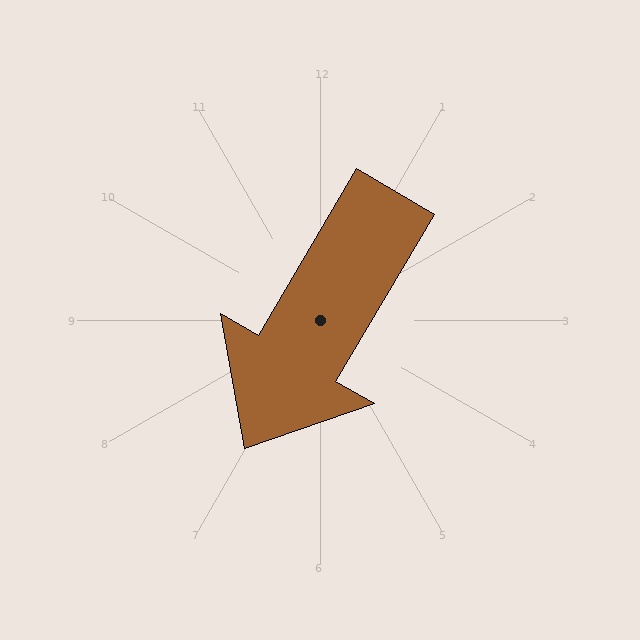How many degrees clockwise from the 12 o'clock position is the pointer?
Approximately 210 degrees.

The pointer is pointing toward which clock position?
Roughly 7 o'clock.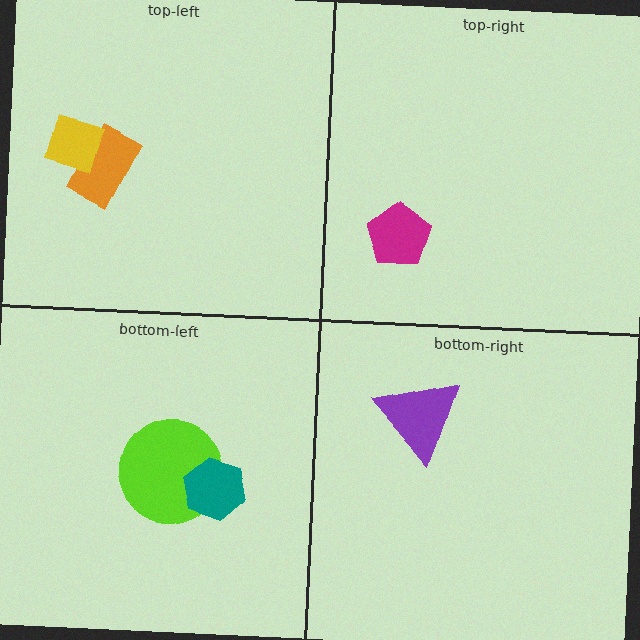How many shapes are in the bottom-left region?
2.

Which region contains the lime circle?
The bottom-left region.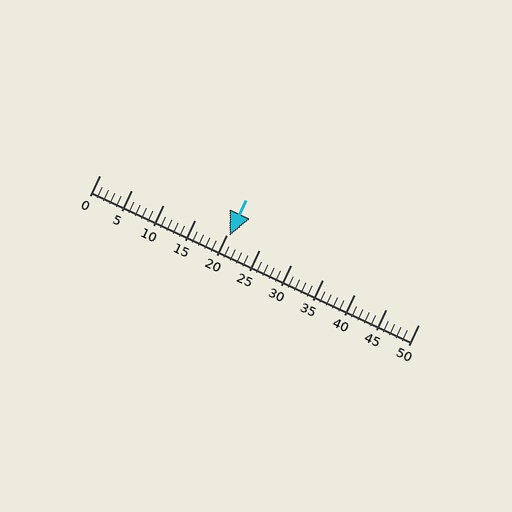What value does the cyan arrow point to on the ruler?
The cyan arrow points to approximately 20.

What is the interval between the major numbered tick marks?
The major tick marks are spaced 5 units apart.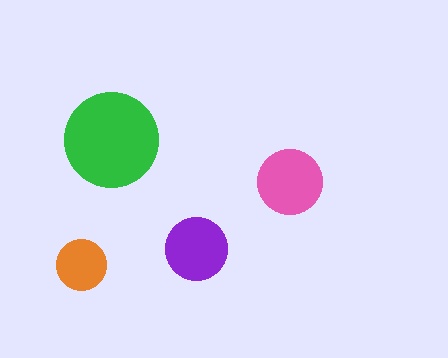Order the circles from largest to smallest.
the green one, the pink one, the purple one, the orange one.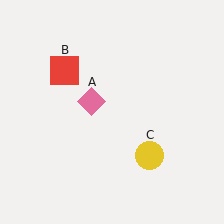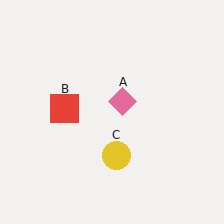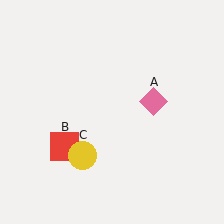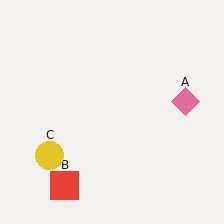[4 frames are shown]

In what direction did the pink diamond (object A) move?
The pink diamond (object A) moved right.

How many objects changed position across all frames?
3 objects changed position: pink diamond (object A), red square (object B), yellow circle (object C).